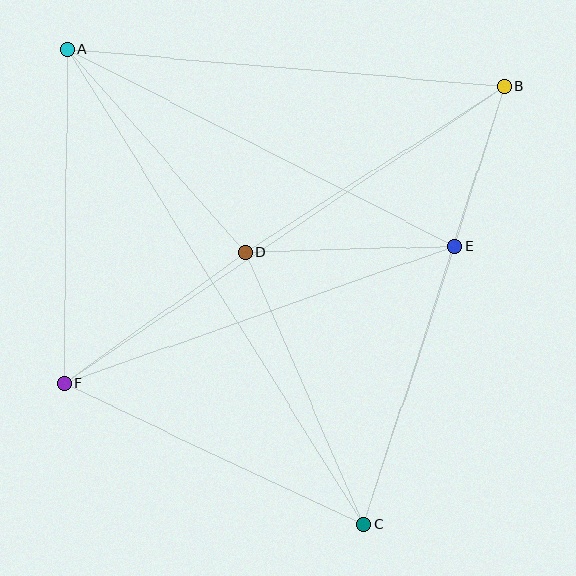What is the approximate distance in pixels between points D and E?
The distance between D and E is approximately 209 pixels.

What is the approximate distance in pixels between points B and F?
The distance between B and F is approximately 531 pixels.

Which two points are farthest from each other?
Points A and C are farthest from each other.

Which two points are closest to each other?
Points B and E are closest to each other.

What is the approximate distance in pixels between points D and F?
The distance between D and F is approximately 224 pixels.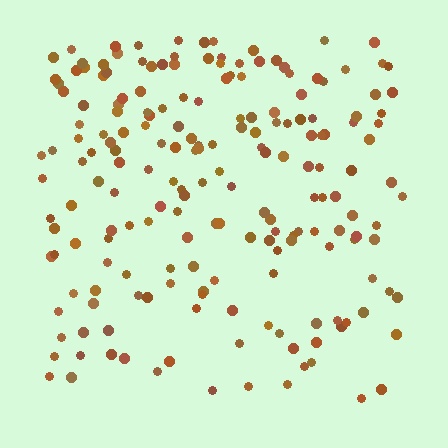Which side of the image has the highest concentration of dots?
The top.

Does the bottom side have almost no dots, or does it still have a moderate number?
Still a moderate number, just noticeably fewer than the top.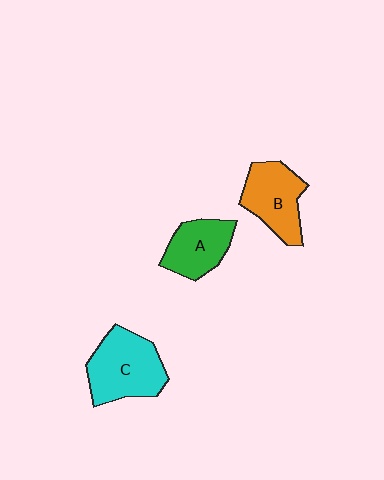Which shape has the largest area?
Shape C (cyan).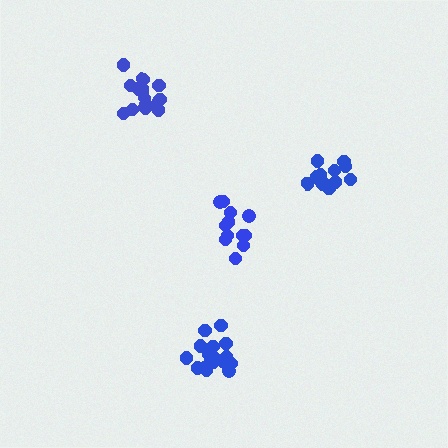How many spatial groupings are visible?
There are 4 spatial groupings.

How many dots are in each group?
Group 1: 13 dots, Group 2: 13 dots, Group 3: 18 dots, Group 4: 18 dots (62 total).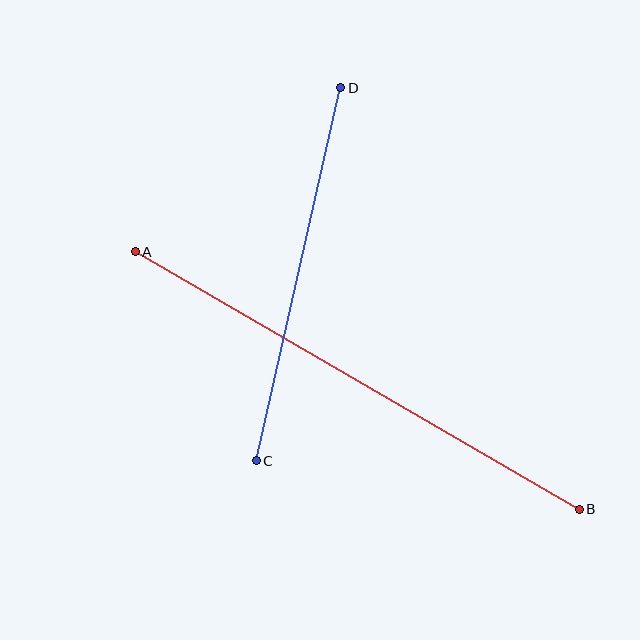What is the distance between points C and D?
The distance is approximately 383 pixels.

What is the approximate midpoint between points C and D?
The midpoint is at approximately (299, 274) pixels.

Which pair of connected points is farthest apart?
Points A and B are farthest apart.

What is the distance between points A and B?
The distance is approximately 514 pixels.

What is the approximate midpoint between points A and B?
The midpoint is at approximately (357, 381) pixels.